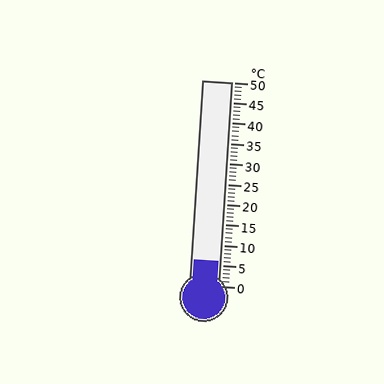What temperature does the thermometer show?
The thermometer shows approximately 6°C.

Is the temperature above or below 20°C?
The temperature is below 20°C.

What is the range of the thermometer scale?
The thermometer scale ranges from 0°C to 50°C.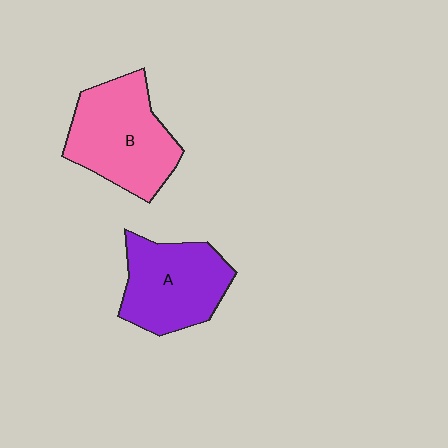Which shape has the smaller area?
Shape A (purple).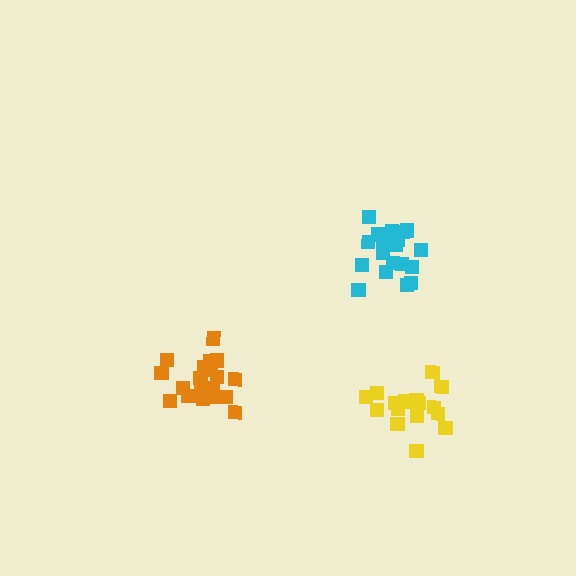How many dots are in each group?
Group 1: 21 dots, Group 2: 19 dots, Group 3: 16 dots (56 total).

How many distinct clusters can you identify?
There are 3 distinct clusters.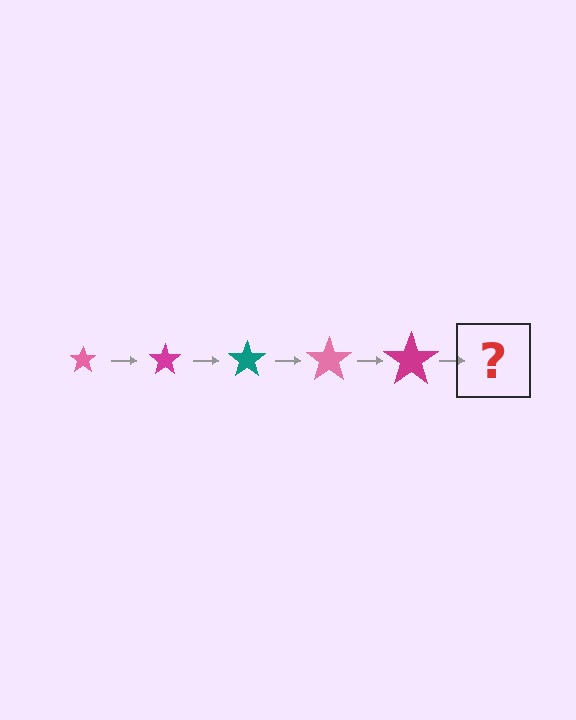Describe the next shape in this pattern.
It should be a teal star, larger than the previous one.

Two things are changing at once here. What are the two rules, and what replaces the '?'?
The two rules are that the star grows larger each step and the color cycles through pink, magenta, and teal. The '?' should be a teal star, larger than the previous one.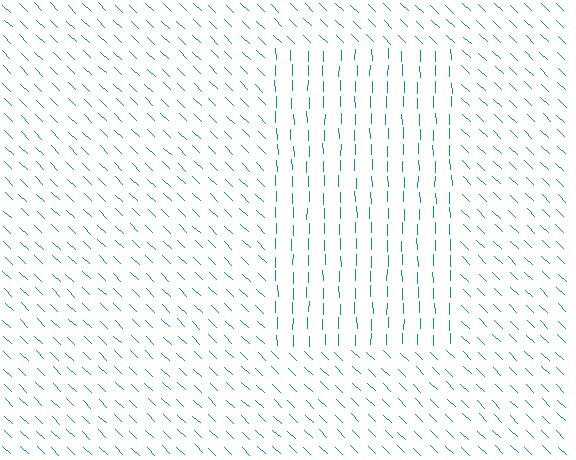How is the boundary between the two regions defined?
The boundary is defined purely by a change in line orientation (approximately 45 degrees difference). All lines are the same color and thickness.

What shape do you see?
I see a rectangle.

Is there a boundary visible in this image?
Yes, there is a texture boundary formed by a change in line orientation.